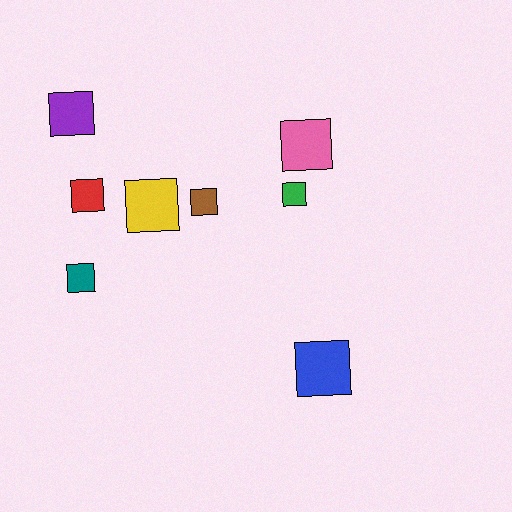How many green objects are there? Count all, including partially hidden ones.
There is 1 green object.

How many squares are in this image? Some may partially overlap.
There are 8 squares.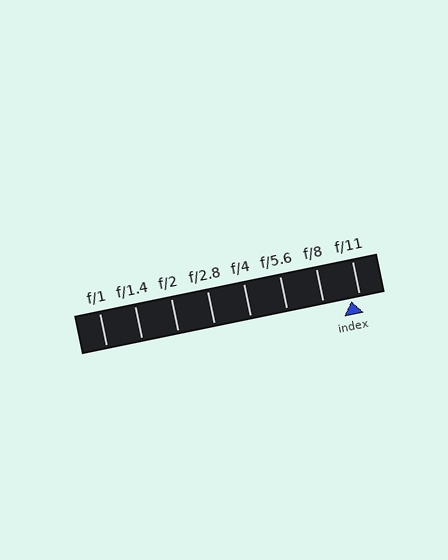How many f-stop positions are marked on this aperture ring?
There are 8 f-stop positions marked.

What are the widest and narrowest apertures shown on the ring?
The widest aperture shown is f/1 and the narrowest is f/11.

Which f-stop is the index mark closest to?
The index mark is closest to f/11.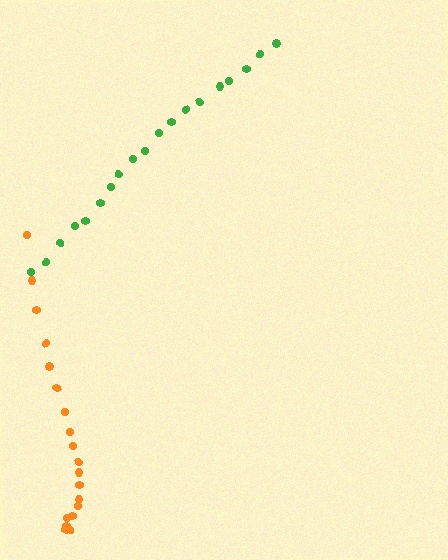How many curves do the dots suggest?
There are 2 distinct paths.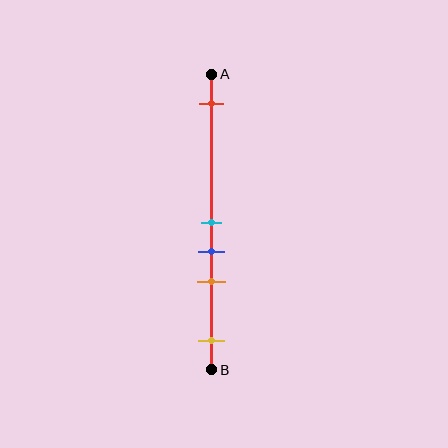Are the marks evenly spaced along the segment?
No, the marks are not evenly spaced.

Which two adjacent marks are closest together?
The cyan and blue marks are the closest adjacent pair.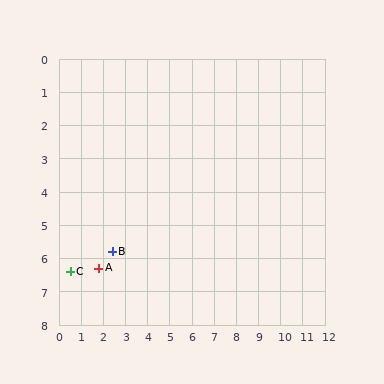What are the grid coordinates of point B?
Point B is at approximately (2.4, 5.8).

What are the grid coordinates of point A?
Point A is at approximately (1.8, 6.3).